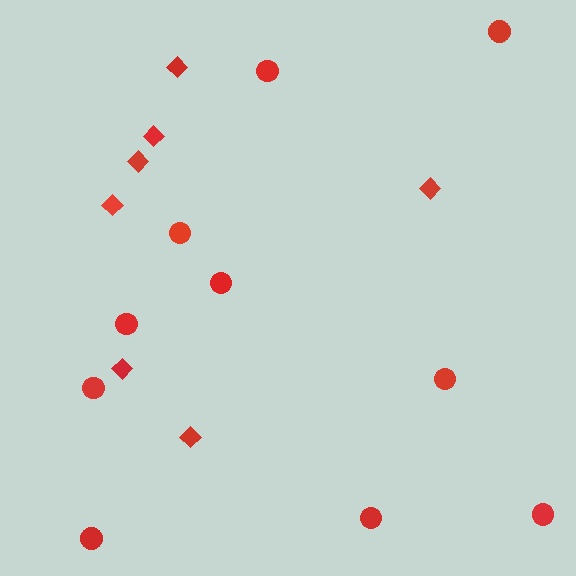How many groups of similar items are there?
There are 2 groups: one group of diamonds (7) and one group of circles (10).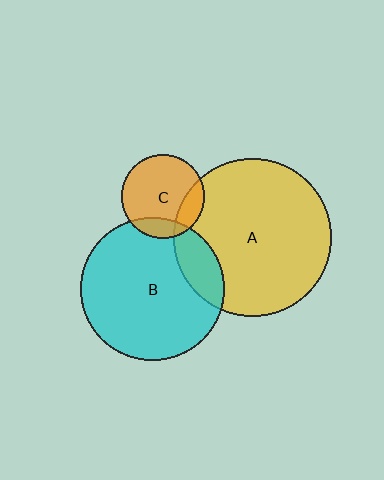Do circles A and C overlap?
Yes.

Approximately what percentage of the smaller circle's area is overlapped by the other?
Approximately 20%.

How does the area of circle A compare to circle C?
Approximately 3.6 times.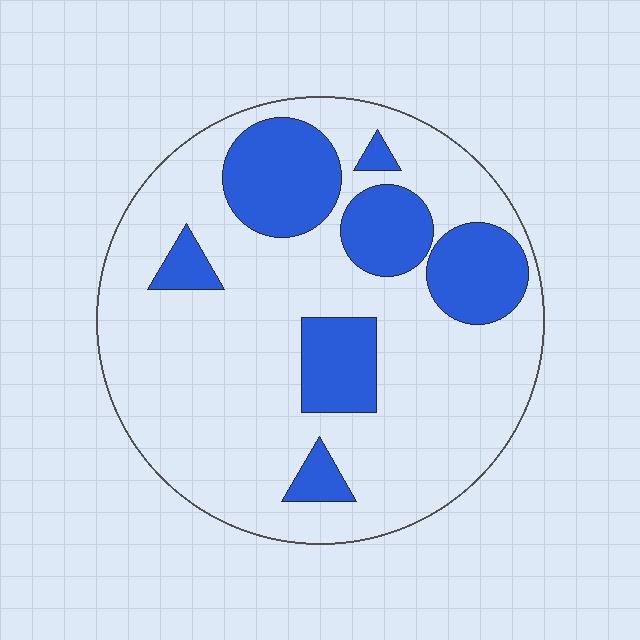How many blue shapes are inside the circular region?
7.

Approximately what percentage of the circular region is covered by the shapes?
Approximately 25%.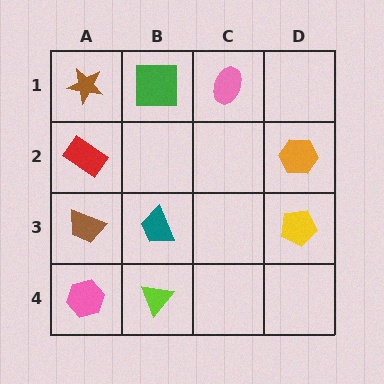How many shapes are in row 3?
3 shapes.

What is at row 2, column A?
A red rectangle.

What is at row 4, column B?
A lime triangle.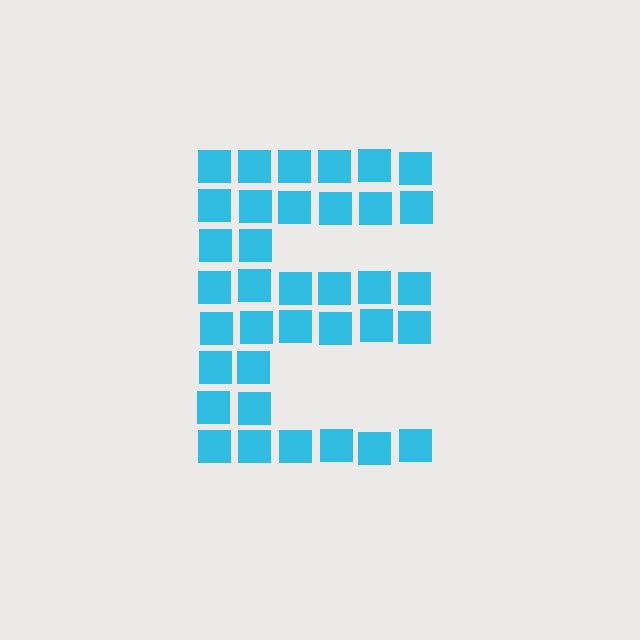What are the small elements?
The small elements are squares.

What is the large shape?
The large shape is the letter E.